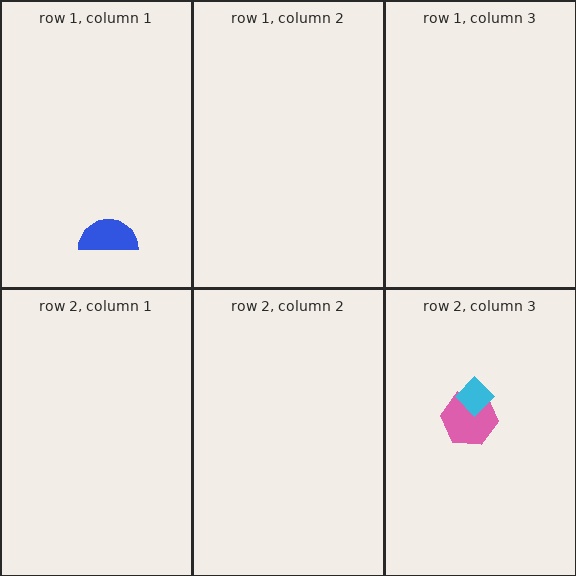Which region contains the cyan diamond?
The row 2, column 3 region.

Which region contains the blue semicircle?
The row 1, column 1 region.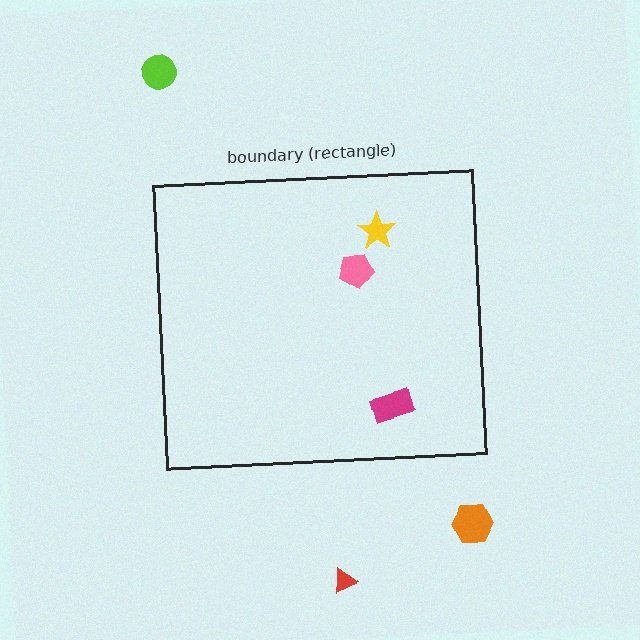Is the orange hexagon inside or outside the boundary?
Outside.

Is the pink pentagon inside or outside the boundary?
Inside.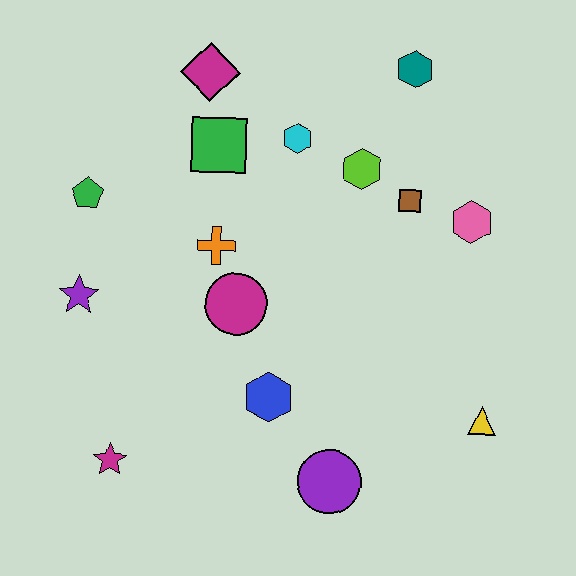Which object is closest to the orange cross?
The magenta circle is closest to the orange cross.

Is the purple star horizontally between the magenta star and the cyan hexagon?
No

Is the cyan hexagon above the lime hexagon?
Yes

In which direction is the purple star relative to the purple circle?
The purple star is to the left of the purple circle.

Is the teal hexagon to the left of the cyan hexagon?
No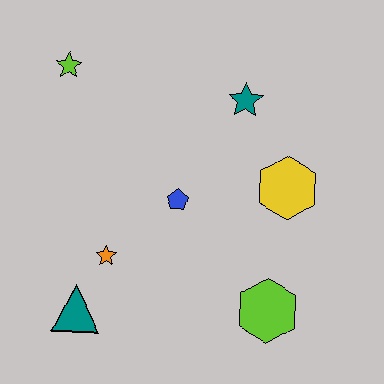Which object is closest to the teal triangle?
The orange star is closest to the teal triangle.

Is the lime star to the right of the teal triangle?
No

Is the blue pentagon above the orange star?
Yes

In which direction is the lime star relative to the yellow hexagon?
The lime star is to the left of the yellow hexagon.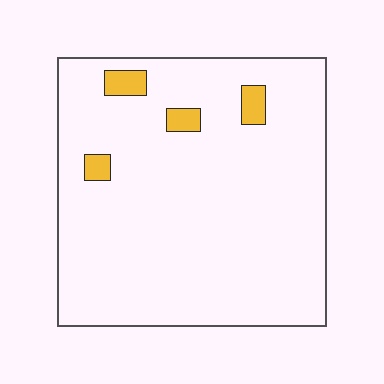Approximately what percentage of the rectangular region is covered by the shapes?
Approximately 5%.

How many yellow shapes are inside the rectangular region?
4.